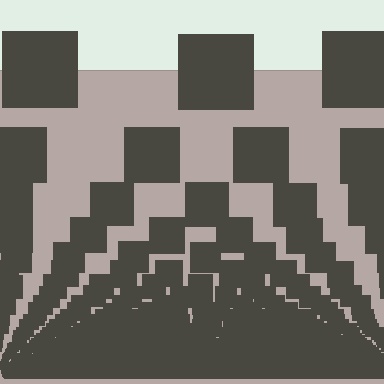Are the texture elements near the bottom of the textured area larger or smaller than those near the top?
Smaller. The gradient is inverted — elements near the bottom are smaller and denser.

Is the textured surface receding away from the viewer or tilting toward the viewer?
The surface appears to tilt toward the viewer. Texture elements get larger and sparser toward the top.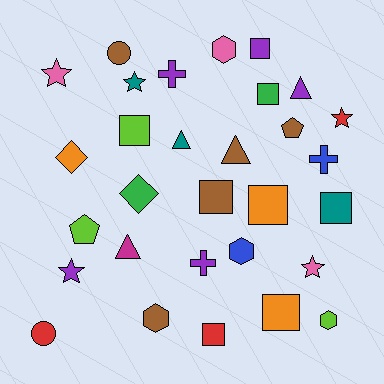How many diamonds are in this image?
There are 2 diamonds.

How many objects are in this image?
There are 30 objects.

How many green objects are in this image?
There are 2 green objects.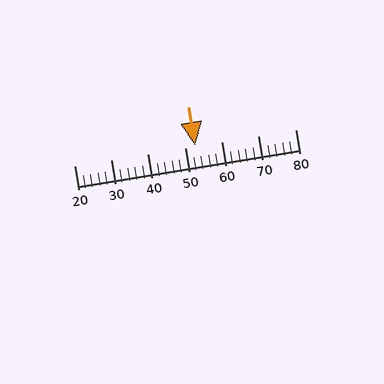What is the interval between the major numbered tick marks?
The major tick marks are spaced 10 units apart.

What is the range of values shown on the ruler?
The ruler shows values from 20 to 80.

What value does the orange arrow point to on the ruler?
The orange arrow points to approximately 53.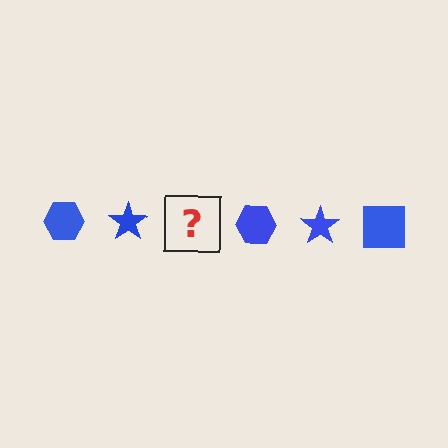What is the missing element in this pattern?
The missing element is a blue square.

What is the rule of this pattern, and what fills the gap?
The rule is that the pattern cycles through hexagon, star, square shapes in blue. The gap should be filled with a blue square.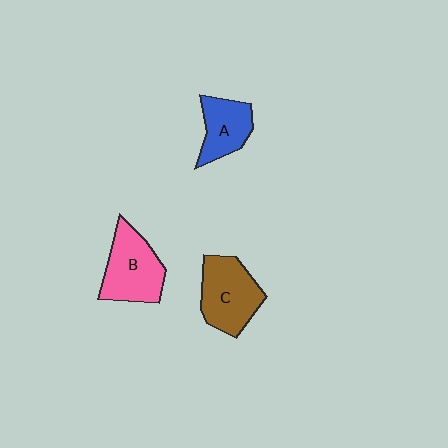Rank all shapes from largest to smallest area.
From largest to smallest: C (brown), B (pink), A (blue).